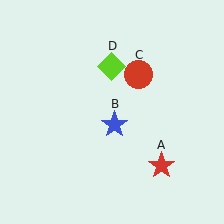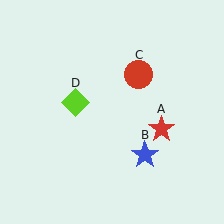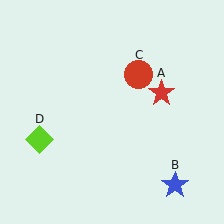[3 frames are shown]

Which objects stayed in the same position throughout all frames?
Red circle (object C) remained stationary.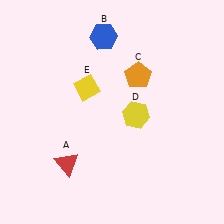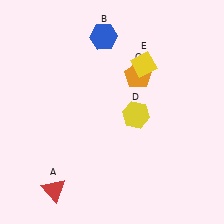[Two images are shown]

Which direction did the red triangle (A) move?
The red triangle (A) moved down.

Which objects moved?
The objects that moved are: the red triangle (A), the yellow diamond (E).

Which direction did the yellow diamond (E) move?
The yellow diamond (E) moved right.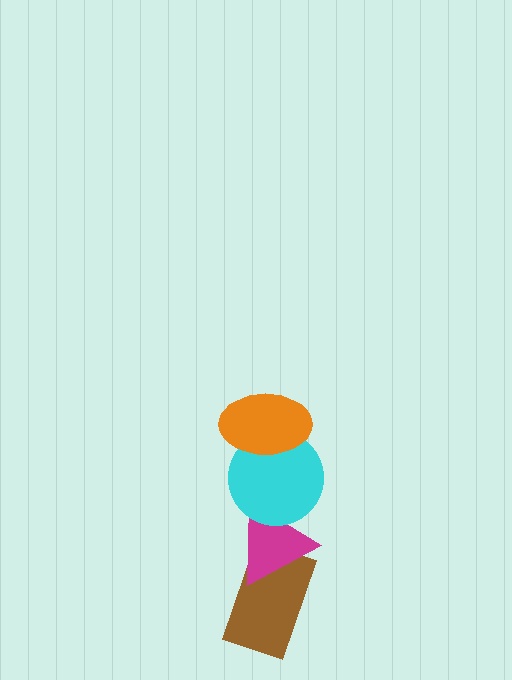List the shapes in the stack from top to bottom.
From top to bottom: the orange ellipse, the cyan circle, the magenta triangle, the brown rectangle.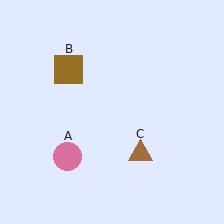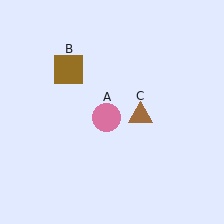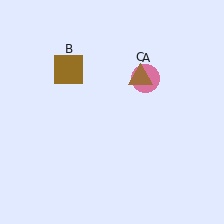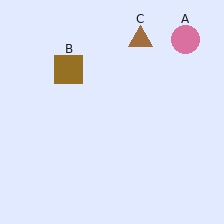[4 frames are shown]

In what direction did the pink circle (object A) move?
The pink circle (object A) moved up and to the right.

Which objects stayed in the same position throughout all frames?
Brown square (object B) remained stationary.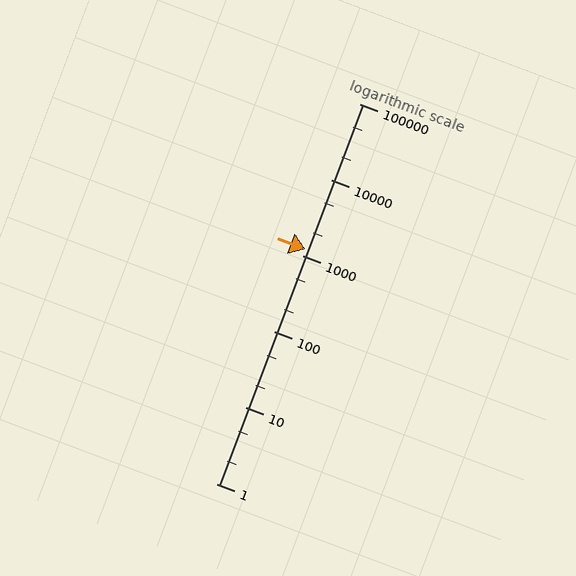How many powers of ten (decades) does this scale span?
The scale spans 5 decades, from 1 to 100000.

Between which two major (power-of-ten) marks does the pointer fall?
The pointer is between 1000 and 10000.